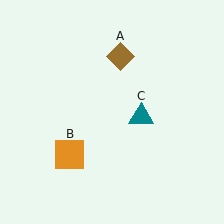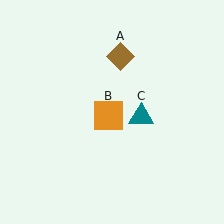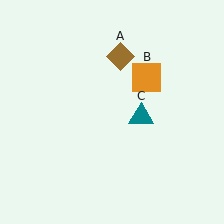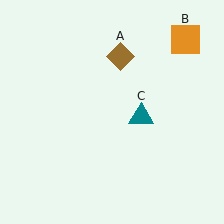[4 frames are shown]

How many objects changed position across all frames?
1 object changed position: orange square (object B).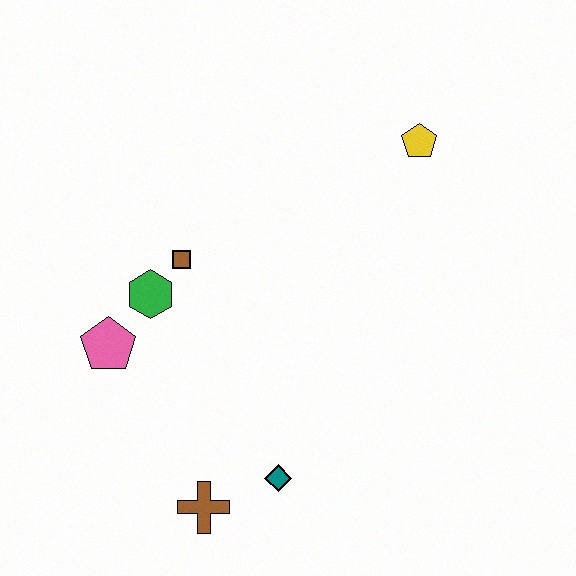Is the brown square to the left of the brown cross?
Yes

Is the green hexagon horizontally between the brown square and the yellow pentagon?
No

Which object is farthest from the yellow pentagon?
The brown cross is farthest from the yellow pentagon.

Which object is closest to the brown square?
The green hexagon is closest to the brown square.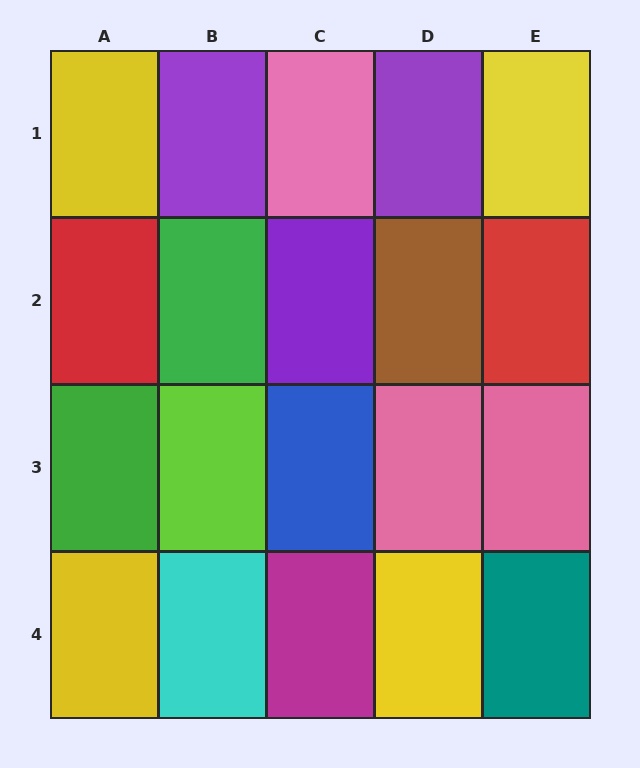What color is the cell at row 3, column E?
Pink.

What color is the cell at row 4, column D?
Yellow.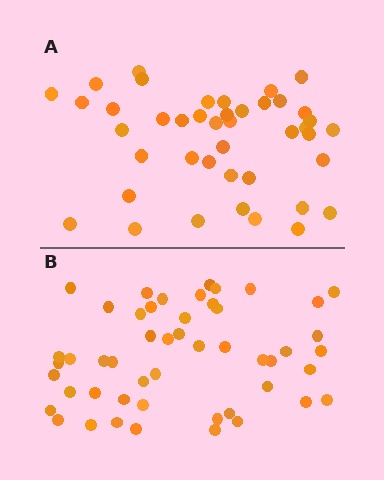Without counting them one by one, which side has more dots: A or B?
Region B (the bottom region) has more dots.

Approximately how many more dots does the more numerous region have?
Region B has roughly 8 or so more dots than region A.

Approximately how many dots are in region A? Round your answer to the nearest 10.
About 40 dots. (The exact count is 42, which rounds to 40.)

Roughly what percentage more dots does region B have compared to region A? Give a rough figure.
About 20% more.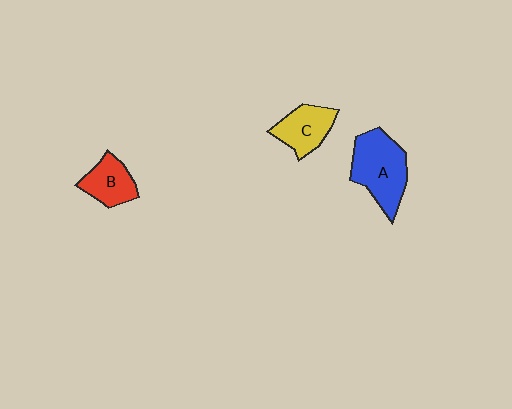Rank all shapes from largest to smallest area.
From largest to smallest: A (blue), C (yellow), B (red).